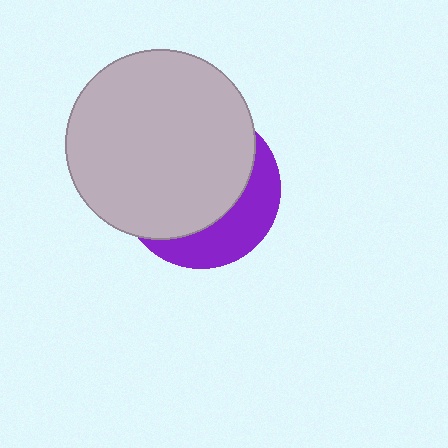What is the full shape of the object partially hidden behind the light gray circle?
The partially hidden object is a purple circle.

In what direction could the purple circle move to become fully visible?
The purple circle could move toward the lower-right. That would shift it out from behind the light gray circle entirely.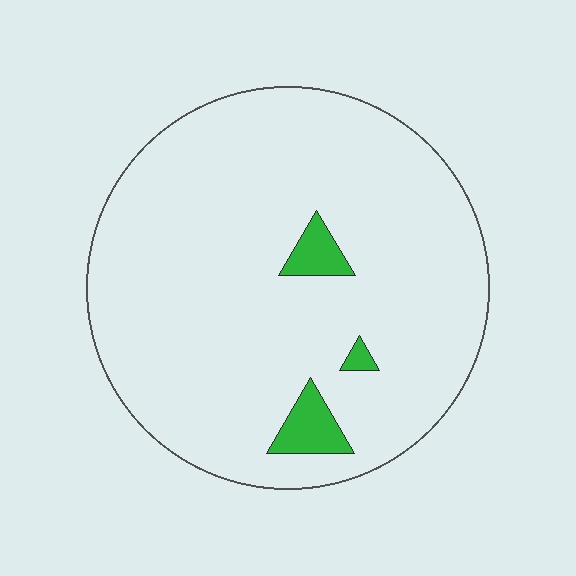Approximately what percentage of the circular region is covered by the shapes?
Approximately 5%.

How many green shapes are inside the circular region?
3.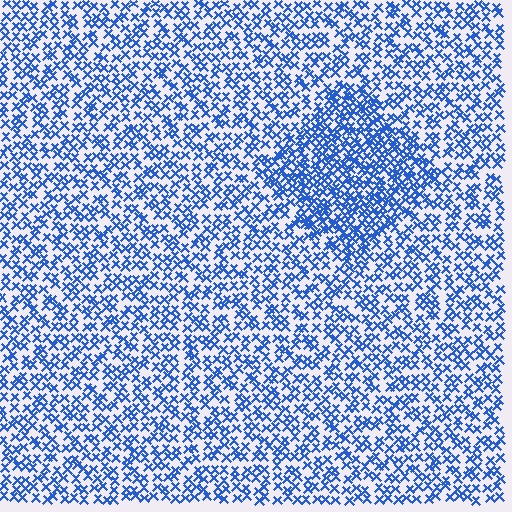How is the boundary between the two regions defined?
The boundary is defined by a change in element density (approximately 1.8x ratio). All elements are the same color, size, and shape.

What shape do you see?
I see a diamond.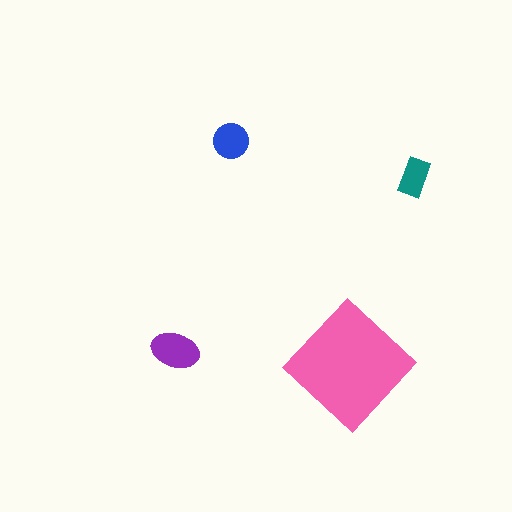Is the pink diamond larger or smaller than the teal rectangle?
Larger.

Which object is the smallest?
The teal rectangle.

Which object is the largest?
The pink diamond.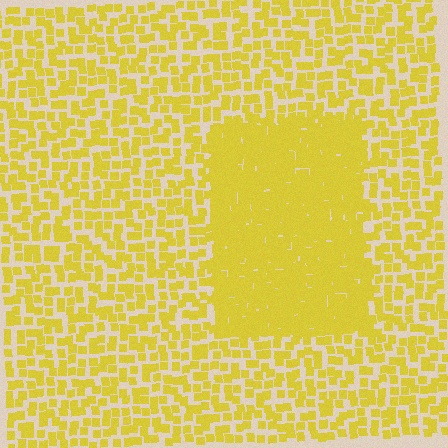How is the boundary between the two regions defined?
The boundary is defined by a change in element density (approximately 2.4x ratio). All elements are the same color, size, and shape.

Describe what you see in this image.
The image contains small yellow elements arranged at two different densities. A rectangle-shaped region is visible where the elements are more densely packed than the surrounding area.